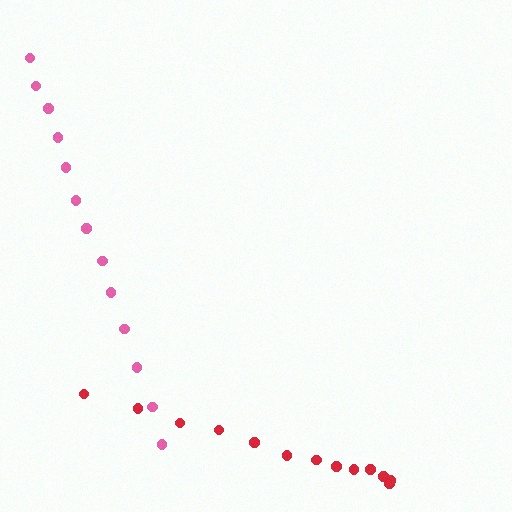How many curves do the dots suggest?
There are 2 distinct paths.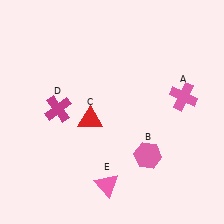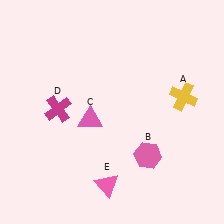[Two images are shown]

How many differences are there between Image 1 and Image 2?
There are 2 differences between the two images.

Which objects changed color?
A changed from pink to yellow. C changed from red to pink.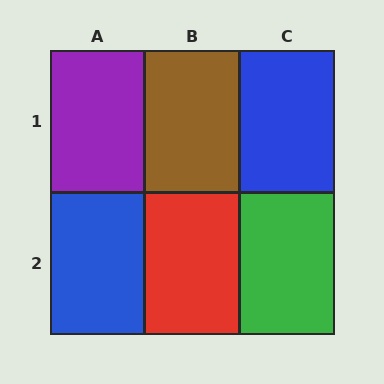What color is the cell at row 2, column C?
Green.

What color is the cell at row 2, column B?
Red.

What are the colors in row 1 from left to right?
Purple, brown, blue.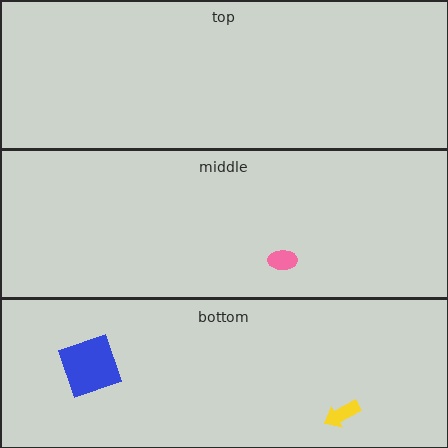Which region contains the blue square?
The bottom region.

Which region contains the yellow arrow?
The bottom region.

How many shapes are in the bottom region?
2.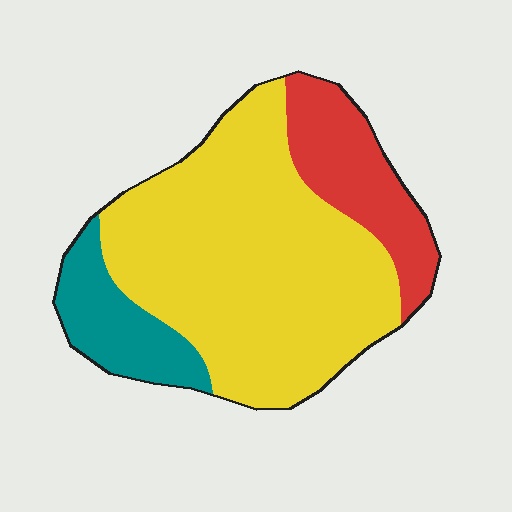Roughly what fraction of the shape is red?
Red covers around 20% of the shape.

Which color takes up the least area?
Teal, at roughly 15%.